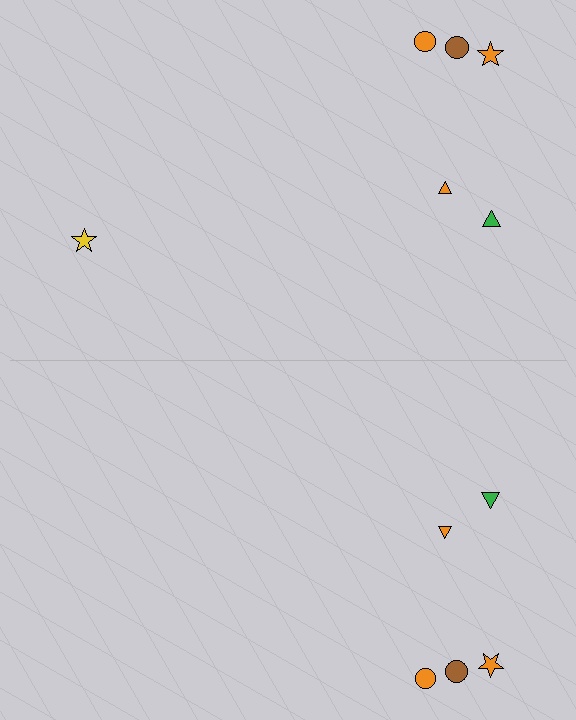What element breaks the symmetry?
A yellow star is missing from the bottom side.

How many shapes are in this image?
There are 11 shapes in this image.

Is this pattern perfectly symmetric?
No, the pattern is not perfectly symmetric. A yellow star is missing from the bottom side.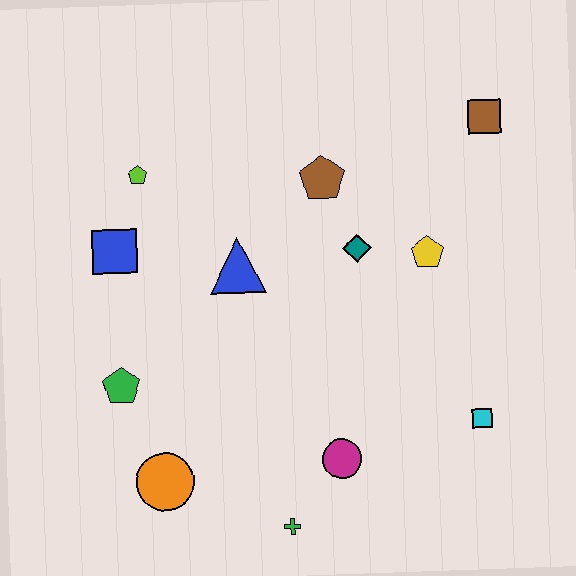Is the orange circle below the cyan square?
Yes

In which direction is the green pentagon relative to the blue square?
The green pentagon is below the blue square.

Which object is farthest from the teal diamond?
The orange circle is farthest from the teal diamond.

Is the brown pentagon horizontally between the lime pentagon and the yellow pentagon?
Yes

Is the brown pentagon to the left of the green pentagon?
No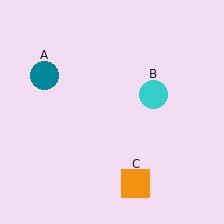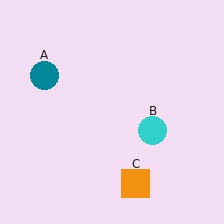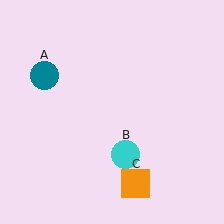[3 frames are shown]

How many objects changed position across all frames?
1 object changed position: cyan circle (object B).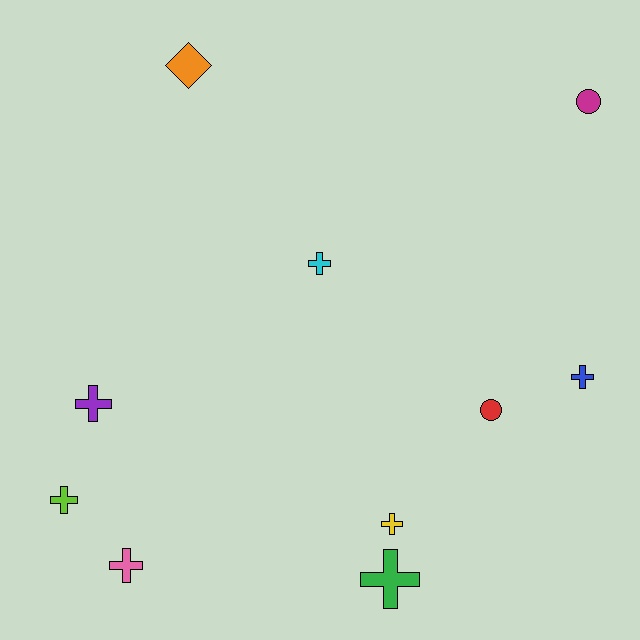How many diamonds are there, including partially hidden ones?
There is 1 diamond.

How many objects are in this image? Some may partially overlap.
There are 10 objects.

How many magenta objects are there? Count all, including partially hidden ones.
There is 1 magenta object.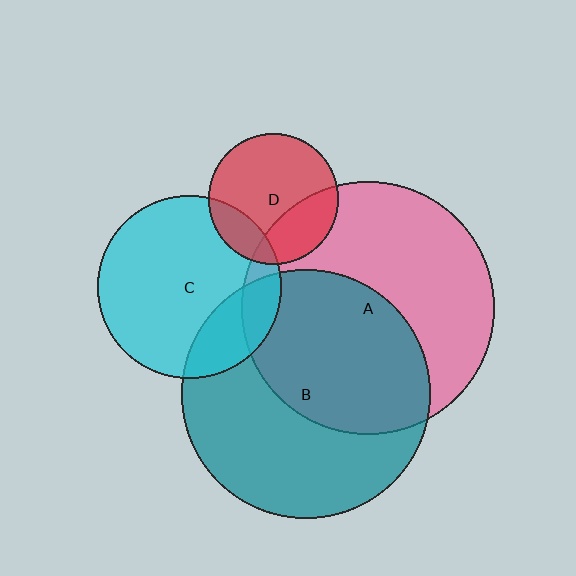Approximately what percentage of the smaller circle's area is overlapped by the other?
Approximately 20%.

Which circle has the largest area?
Circle A (pink).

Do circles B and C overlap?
Yes.